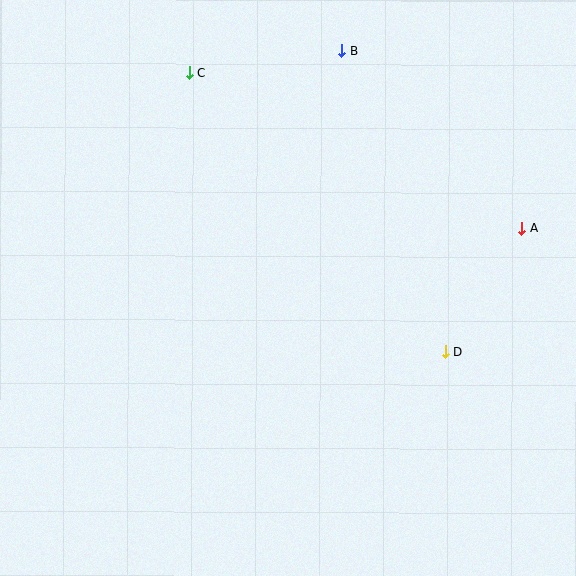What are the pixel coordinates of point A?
Point A is at (522, 228).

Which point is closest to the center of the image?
Point D at (445, 351) is closest to the center.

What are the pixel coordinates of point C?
Point C is at (189, 72).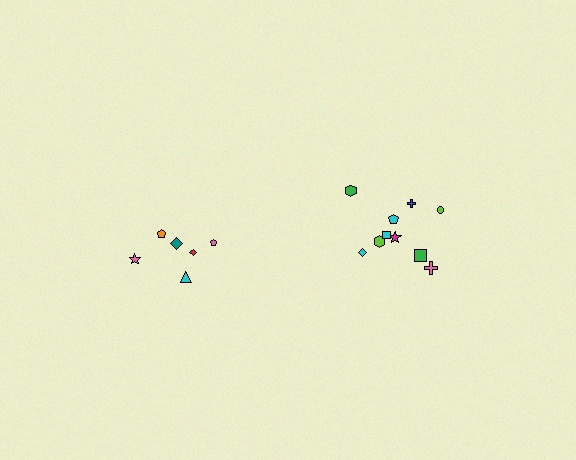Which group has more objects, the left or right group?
The right group.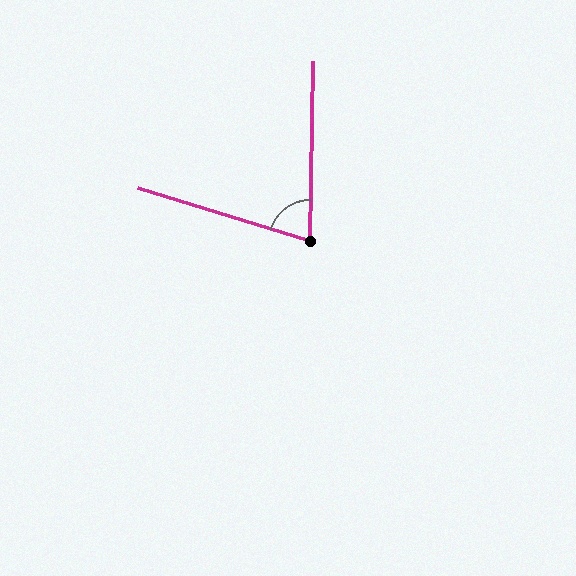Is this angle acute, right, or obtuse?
It is acute.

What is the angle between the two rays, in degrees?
Approximately 74 degrees.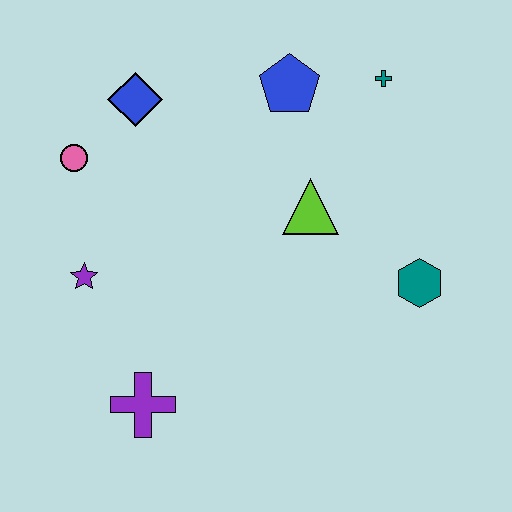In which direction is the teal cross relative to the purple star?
The teal cross is to the right of the purple star.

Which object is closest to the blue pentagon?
The teal cross is closest to the blue pentagon.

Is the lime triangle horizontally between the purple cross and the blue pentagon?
No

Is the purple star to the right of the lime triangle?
No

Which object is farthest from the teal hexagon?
The pink circle is farthest from the teal hexagon.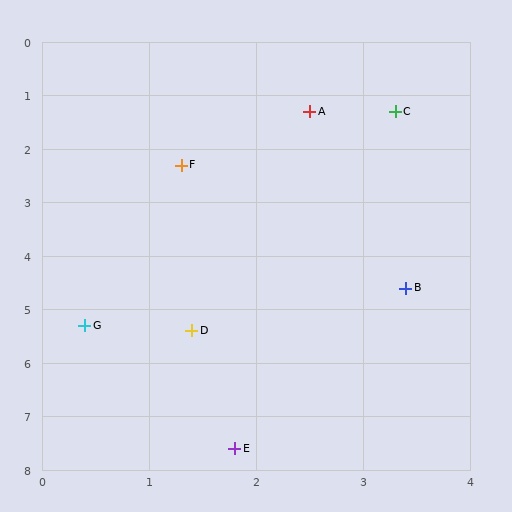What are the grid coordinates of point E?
Point E is at approximately (1.8, 7.6).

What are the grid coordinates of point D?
Point D is at approximately (1.4, 5.4).